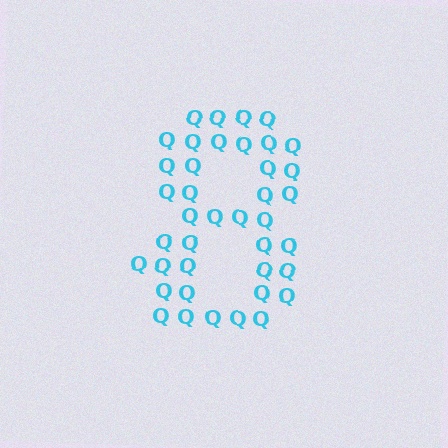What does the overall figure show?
The overall figure shows the digit 8.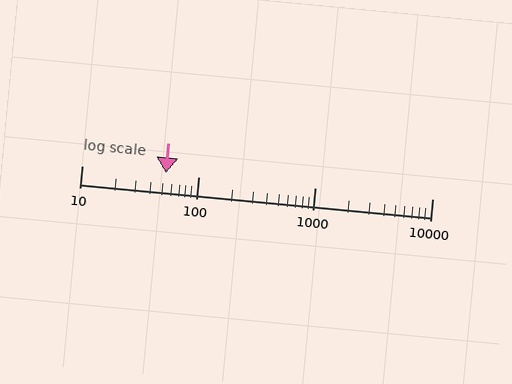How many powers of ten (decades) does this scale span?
The scale spans 3 decades, from 10 to 10000.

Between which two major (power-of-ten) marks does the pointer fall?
The pointer is between 10 and 100.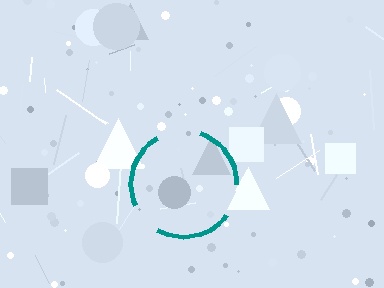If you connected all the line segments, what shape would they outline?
They would outline a circle.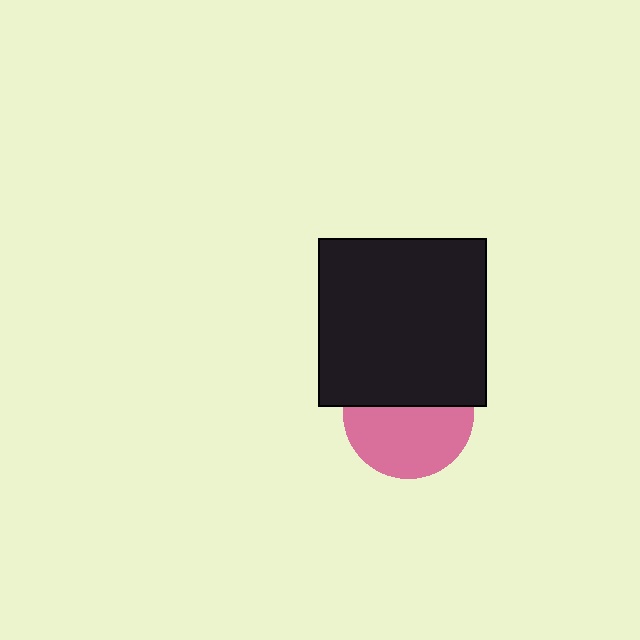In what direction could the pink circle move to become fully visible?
The pink circle could move down. That would shift it out from behind the black square entirely.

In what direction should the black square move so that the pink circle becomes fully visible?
The black square should move up. That is the shortest direction to clear the overlap and leave the pink circle fully visible.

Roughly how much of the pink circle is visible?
About half of it is visible (roughly 56%).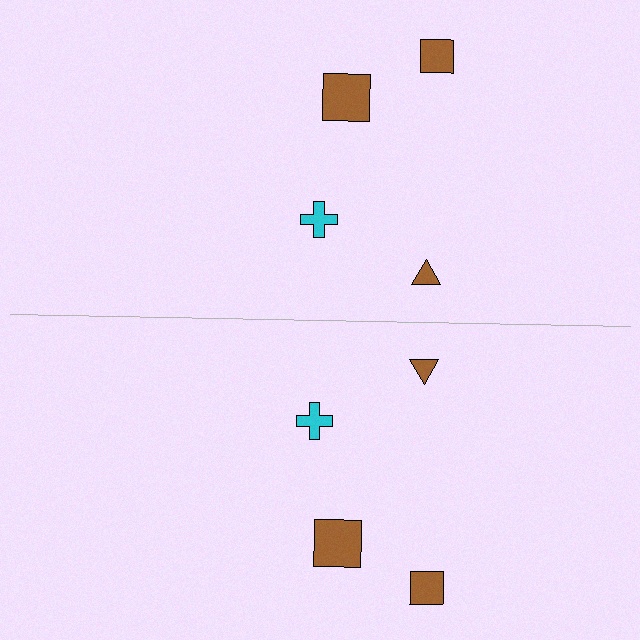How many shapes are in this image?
There are 8 shapes in this image.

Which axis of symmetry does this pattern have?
The pattern has a horizontal axis of symmetry running through the center of the image.